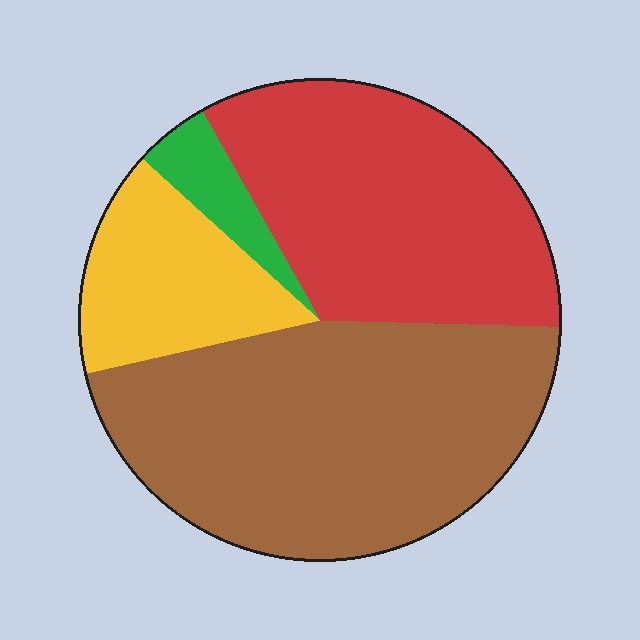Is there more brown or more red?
Brown.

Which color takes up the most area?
Brown, at roughly 45%.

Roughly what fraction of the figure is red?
Red covers around 35% of the figure.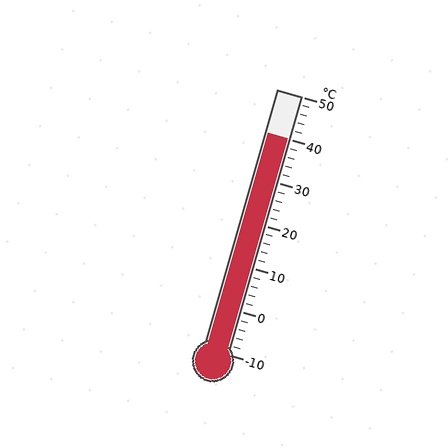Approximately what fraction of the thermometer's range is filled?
The thermometer is filled to approximately 85% of its range.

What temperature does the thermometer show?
The thermometer shows approximately 40°C.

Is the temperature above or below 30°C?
The temperature is above 30°C.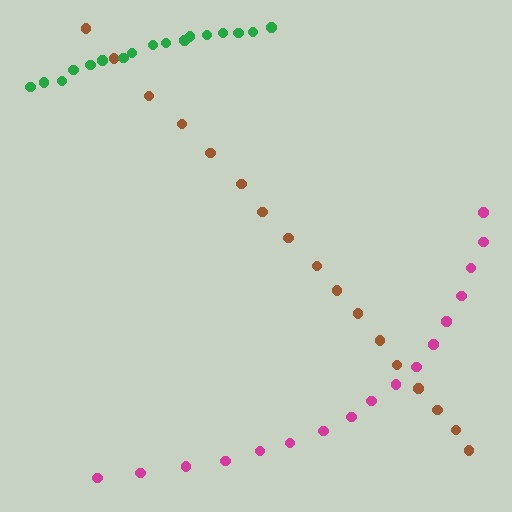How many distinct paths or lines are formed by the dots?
There are 3 distinct paths.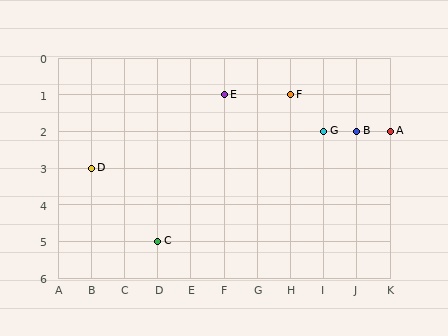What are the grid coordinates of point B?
Point B is at grid coordinates (J, 2).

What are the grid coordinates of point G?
Point G is at grid coordinates (I, 2).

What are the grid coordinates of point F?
Point F is at grid coordinates (H, 1).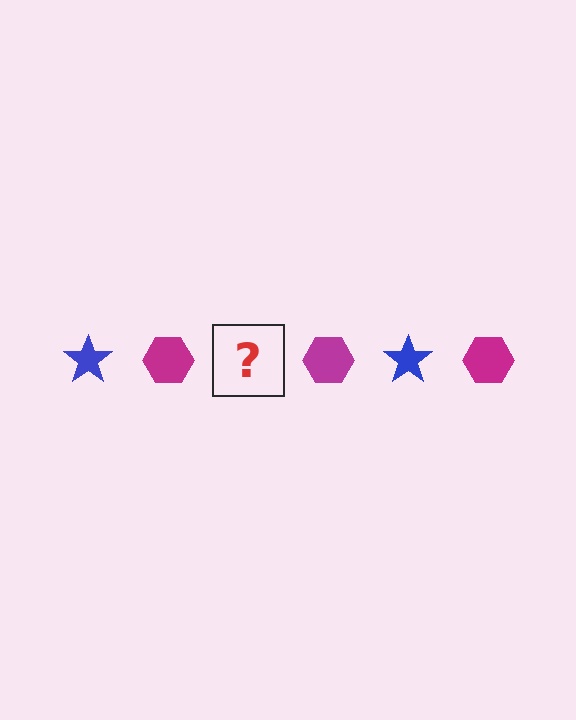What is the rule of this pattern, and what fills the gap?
The rule is that the pattern alternates between blue star and magenta hexagon. The gap should be filled with a blue star.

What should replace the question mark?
The question mark should be replaced with a blue star.